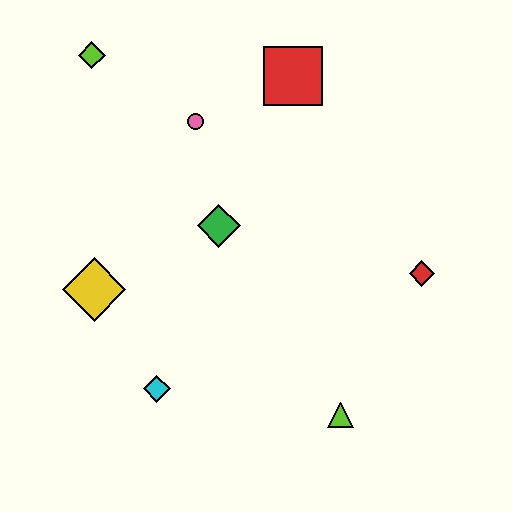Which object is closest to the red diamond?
The lime triangle is closest to the red diamond.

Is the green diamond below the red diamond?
No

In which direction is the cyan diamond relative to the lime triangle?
The cyan diamond is to the left of the lime triangle.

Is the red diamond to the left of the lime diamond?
No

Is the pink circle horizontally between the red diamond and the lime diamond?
Yes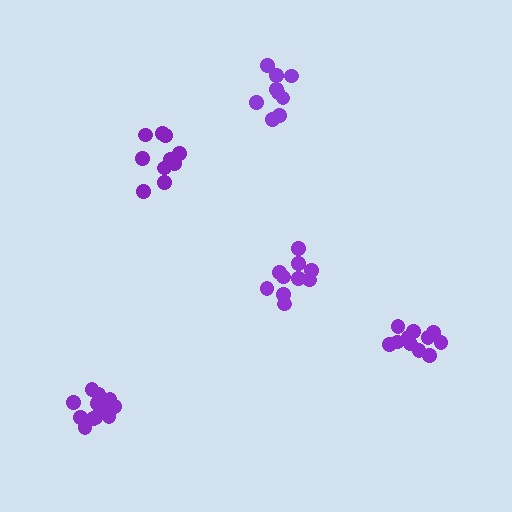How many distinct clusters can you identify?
There are 5 distinct clusters.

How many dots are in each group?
Group 1: 10 dots, Group 2: 15 dots, Group 3: 11 dots, Group 4: 9 dots, Group 5: 10 dots (55 total).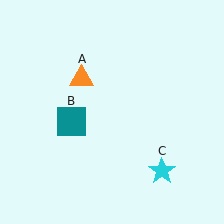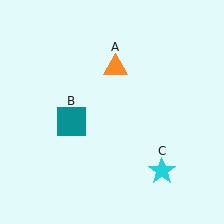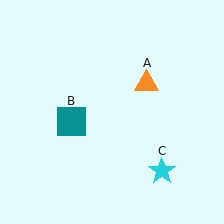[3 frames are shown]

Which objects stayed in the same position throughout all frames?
Teal square (object B) and cyan star (object C) remained stationary.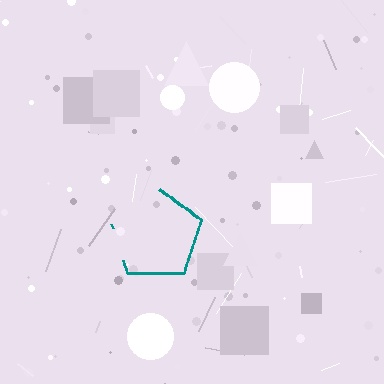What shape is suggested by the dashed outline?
The dashed outline suggests a pentagon.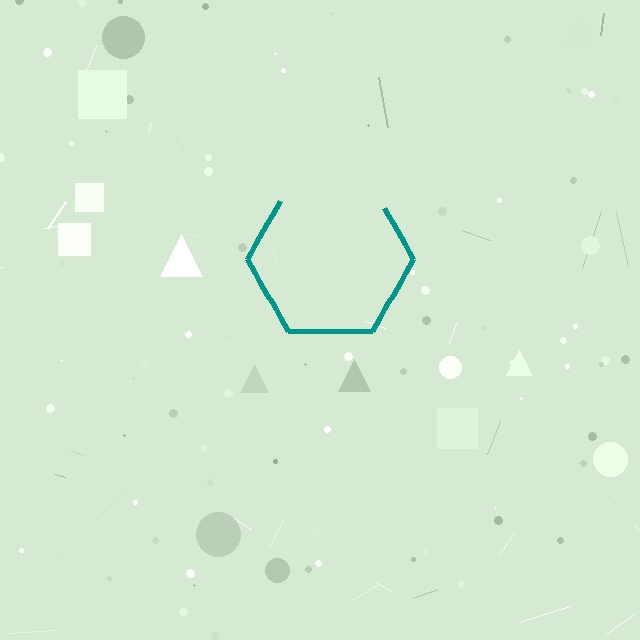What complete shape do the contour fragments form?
The contour fragments form a hexagon.